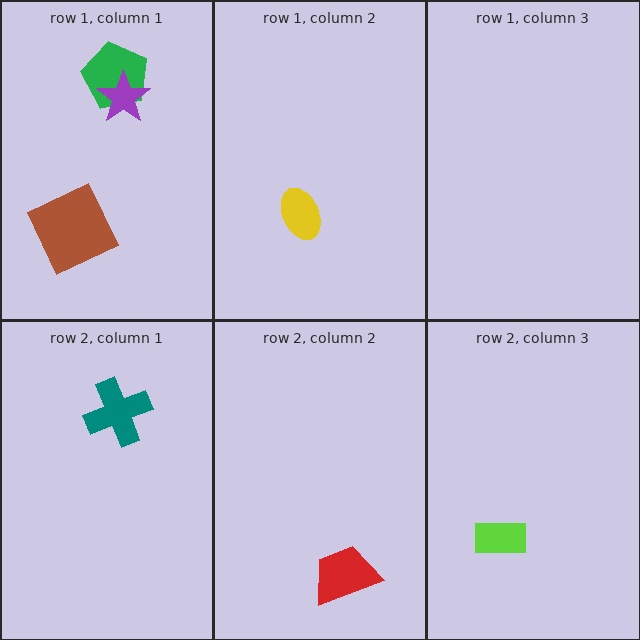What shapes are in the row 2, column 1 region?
The teal cross.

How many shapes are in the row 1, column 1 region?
3.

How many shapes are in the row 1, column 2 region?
1.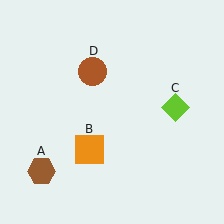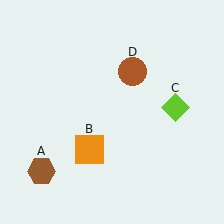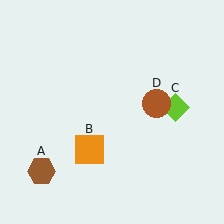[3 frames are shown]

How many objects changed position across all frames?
1 object changed position: brown circle (object D).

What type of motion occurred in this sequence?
The brown circle (object D) rotated clockwise around the center of the scene.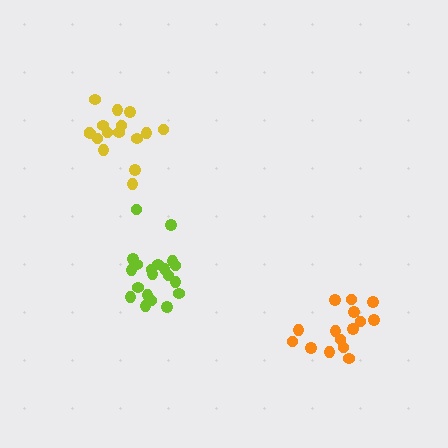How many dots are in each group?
Group 1: 15 dots, Group 2: 20 dots, Group 3: 16 dots (51 total).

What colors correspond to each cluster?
The clusters are colored: orange, lime, yellow.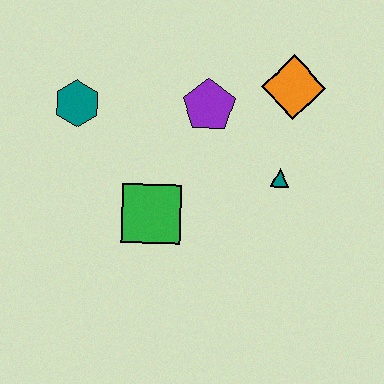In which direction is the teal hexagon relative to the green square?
The teal hexagon is above the green square.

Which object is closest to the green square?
The purple pentagon is closest to the green square.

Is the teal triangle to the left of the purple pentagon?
No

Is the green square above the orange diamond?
No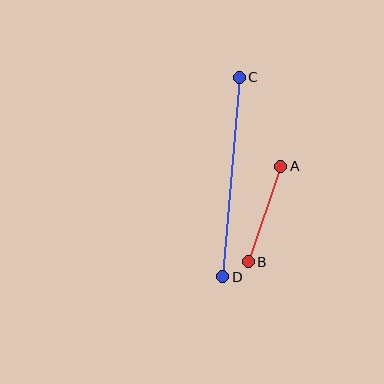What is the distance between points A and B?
The distance is approximately 101 pixels.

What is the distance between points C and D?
The distance is approximately 200 pixels.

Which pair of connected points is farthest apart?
Points C and D are farthest apart.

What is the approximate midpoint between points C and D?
The midpoint is at approximately (231, 177) pixels.